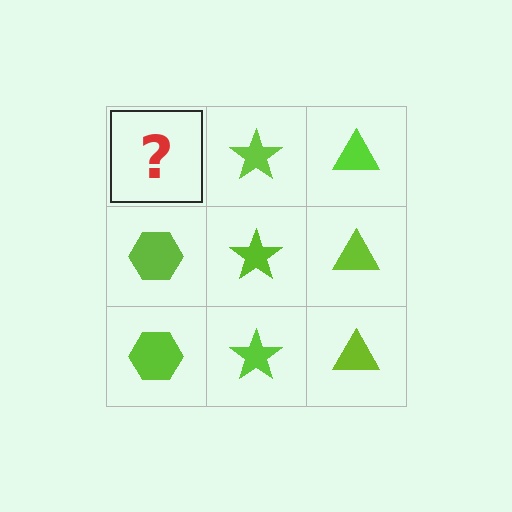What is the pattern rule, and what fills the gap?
The rule is that each column has a consistent shape. The gap should be filled with a lime hexagon.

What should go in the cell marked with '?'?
The missing cell should contain a lime hexagon.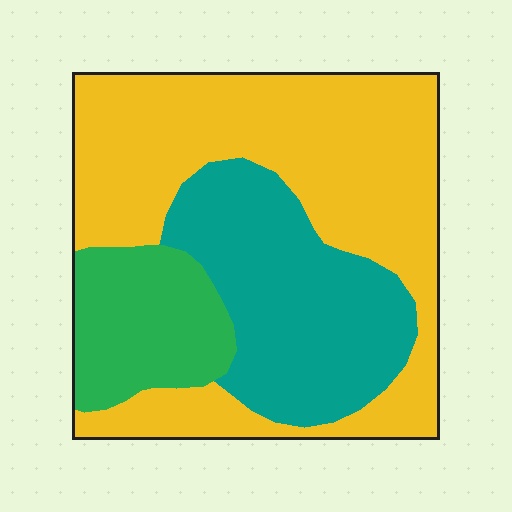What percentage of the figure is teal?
Teal covers about 30% of the figure.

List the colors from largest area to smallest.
From largest to smallest: yellow, teal, green.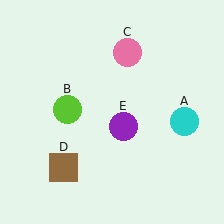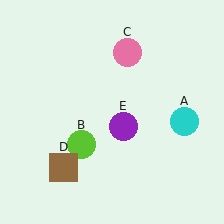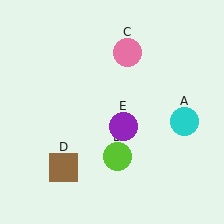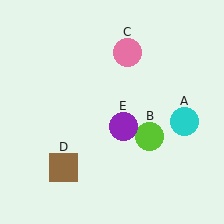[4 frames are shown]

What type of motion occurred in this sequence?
The lime circle (object B) rotated counterclockwise around the center of the scene.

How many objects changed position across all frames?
1 object changed position: lime circle (object B).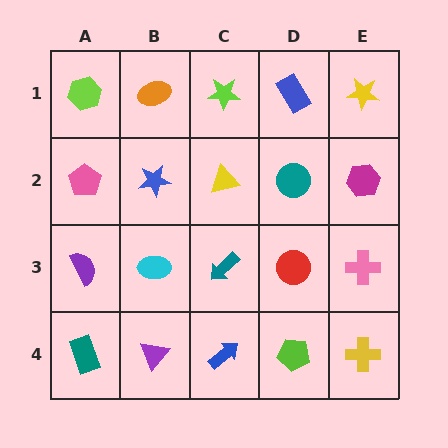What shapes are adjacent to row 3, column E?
A magenta hexagon (row 2, column E), a yellow cross (row 4, column E), a red circle (row 3, column D).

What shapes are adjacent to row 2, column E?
A yellow star (row 1, column E), a pink cross (row 3, column E), a teal circle (row 2, column D).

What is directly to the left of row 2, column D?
A yellow triangle.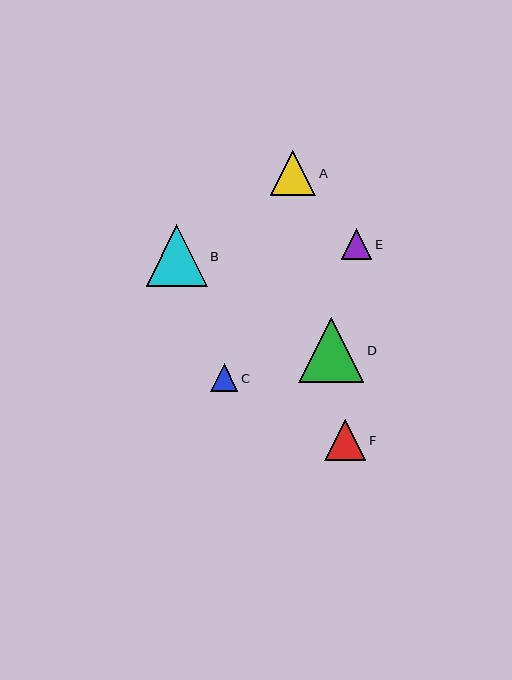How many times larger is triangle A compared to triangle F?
Triangle A is approximately 1.1 times the size of triangle F.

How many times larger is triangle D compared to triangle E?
Triangle D is approximately 2.1 times the size of triangle E.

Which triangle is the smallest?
Triangle C is the smallest with a size of approximately 28 pixels.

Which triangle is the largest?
Triangle D is the largest with a size of approximately 65 pixels.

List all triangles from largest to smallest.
From largest to smallest: D, B, A, F, E, C.